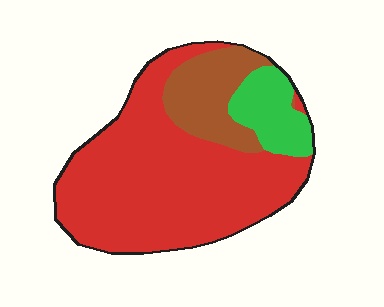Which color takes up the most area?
Red, at roughly 70%.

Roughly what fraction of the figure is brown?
Brown covers about 15% of the figure.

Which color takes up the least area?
Green, at roughly 15%.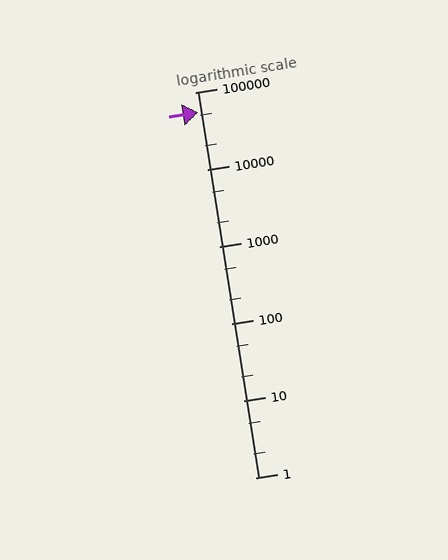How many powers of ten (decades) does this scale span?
The scale spans 5 decades, from 1 to 100000.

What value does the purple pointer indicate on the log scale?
The pointer indicates approximately 55000.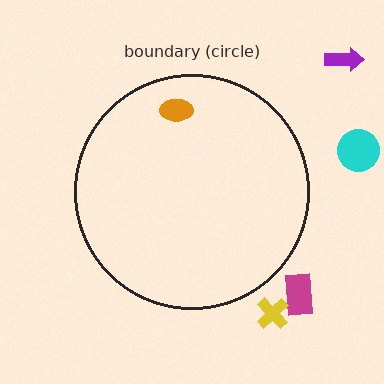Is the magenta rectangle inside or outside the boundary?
Outside.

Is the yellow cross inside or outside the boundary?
Outside.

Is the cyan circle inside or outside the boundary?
Outside.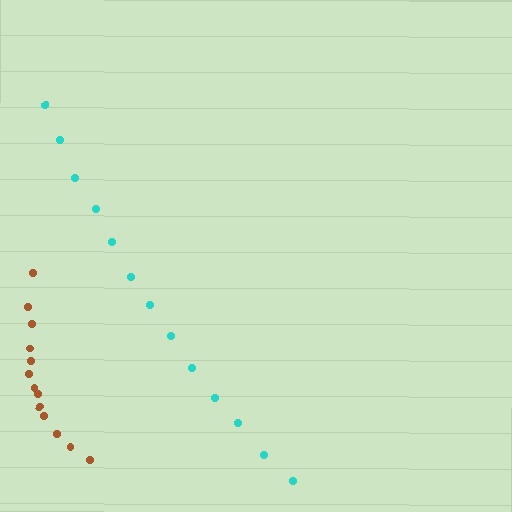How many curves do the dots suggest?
There are 2 distinct paths.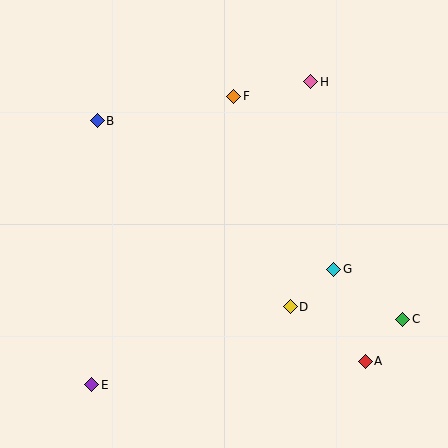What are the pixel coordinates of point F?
Point F is at (234, 96).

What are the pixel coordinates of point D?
Point D is at (290, 307).